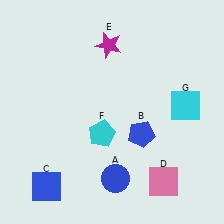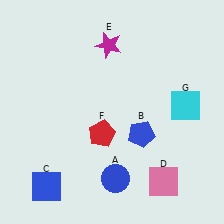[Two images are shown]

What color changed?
The pentagon (F) changed from cyan in Image 1 to red in Image 2.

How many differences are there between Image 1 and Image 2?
There is 1 difference between the two images.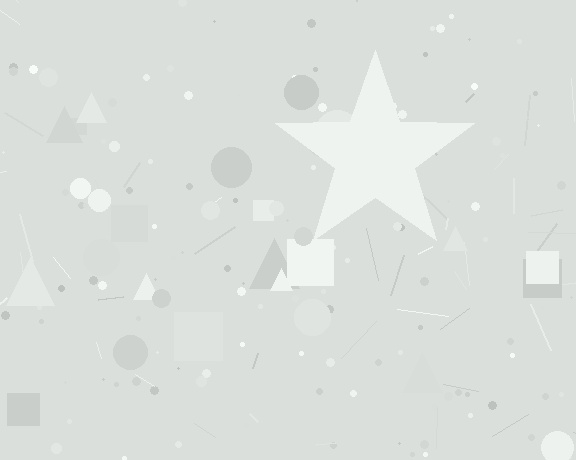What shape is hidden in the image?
A star is hidden in the image.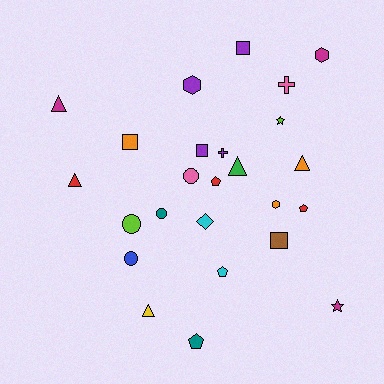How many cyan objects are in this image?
There are 2 cyan objects.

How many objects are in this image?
There are 25 objects.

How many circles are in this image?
There are 4 circles.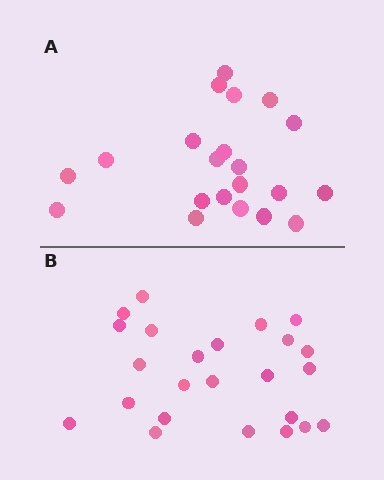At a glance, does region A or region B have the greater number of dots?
Region B (the bottom region) has more dots.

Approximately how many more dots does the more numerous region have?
Region B has just a few more — roughly 2 or 3 more dots than region A.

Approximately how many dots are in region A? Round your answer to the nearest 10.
About 20 dots. (The exact count is 21, which rounds to 20.)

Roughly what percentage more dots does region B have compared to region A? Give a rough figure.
About 15% more.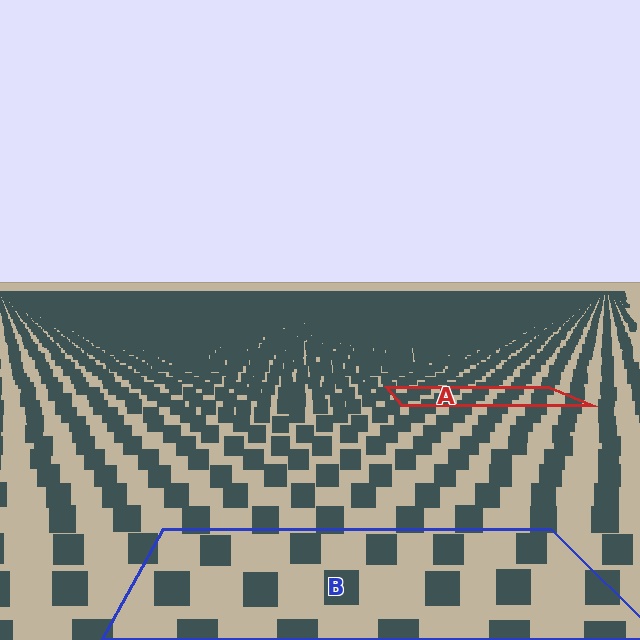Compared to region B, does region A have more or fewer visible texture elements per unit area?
Region A has more texture elements per unit area — they are packed more densely because it is farther away.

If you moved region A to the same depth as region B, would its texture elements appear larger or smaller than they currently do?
They would appear larger. At a closer depth, the same texture elements are projected at a bigger on-screen size.